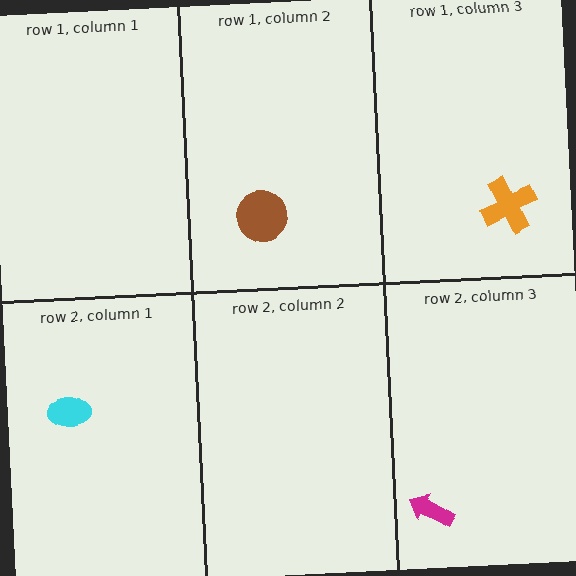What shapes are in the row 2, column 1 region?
The cyan ellipse.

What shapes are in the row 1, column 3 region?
The orange cross.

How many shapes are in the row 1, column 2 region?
1.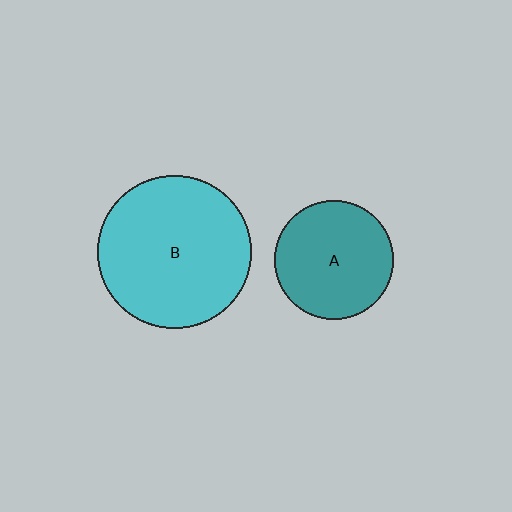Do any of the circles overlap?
No, none of the circles overlap.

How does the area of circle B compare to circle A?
Approximately 1.7 times.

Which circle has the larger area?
Circle B (cyan).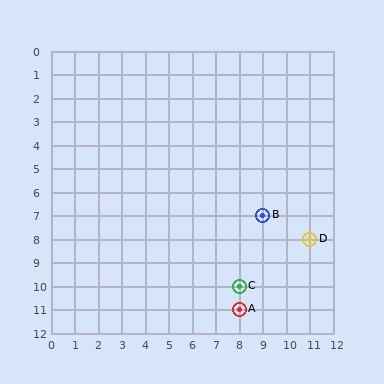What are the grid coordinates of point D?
Point D is at grid coordinates (11, 8).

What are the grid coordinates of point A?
Point A is at grid coordinates (8, 11).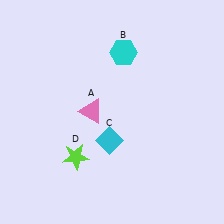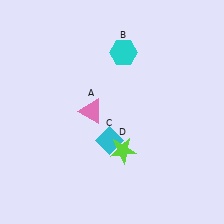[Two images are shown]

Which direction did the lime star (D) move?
The lime star (D) moved right.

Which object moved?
The lime star (D) moved right.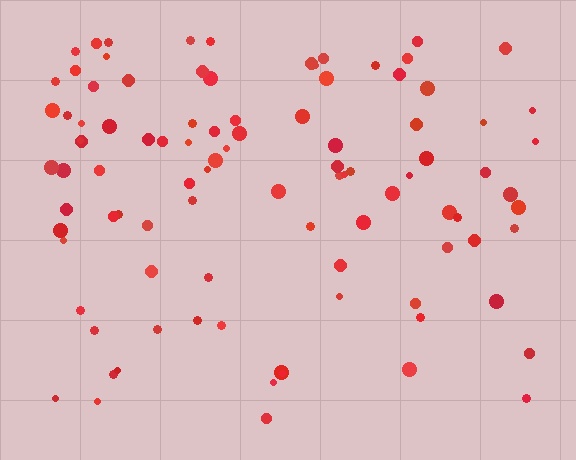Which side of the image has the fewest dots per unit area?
The bottom.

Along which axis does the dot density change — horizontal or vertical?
Vertical.